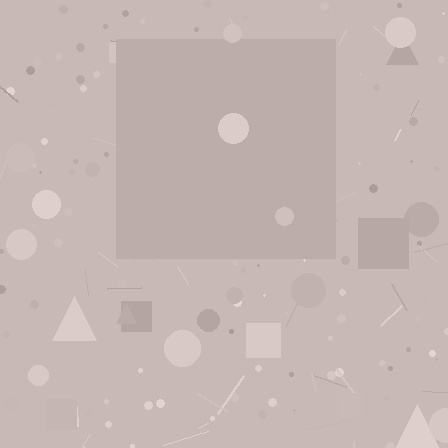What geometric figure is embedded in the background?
A square is embedded in the background.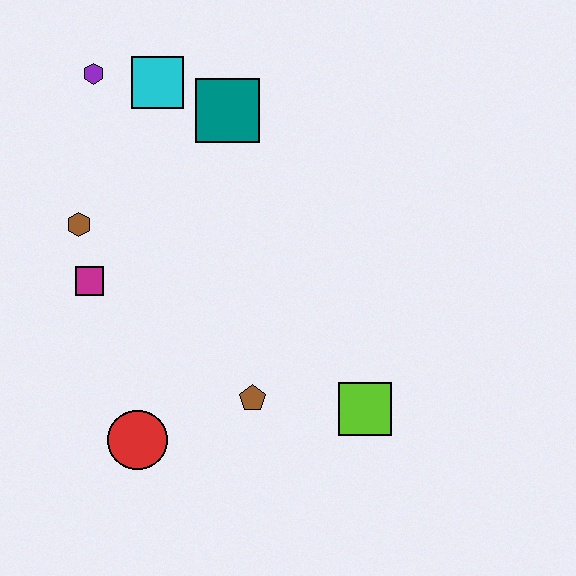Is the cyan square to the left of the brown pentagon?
Yes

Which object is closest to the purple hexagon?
The cyan square is closest to the purple hexagon.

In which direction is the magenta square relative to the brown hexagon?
The magenta square is below the brown hexagon.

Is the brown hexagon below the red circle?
No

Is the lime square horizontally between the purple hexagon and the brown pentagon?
No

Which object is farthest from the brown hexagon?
The lime square is farthest from the brown hexagon.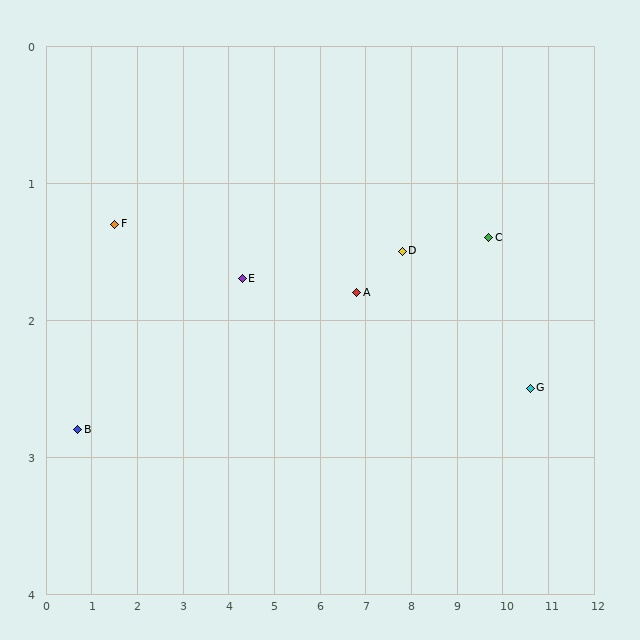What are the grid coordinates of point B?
Point B is at approximately (0.7, 2.8).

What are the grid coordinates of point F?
Point F is at approximately (1.5, 1.3).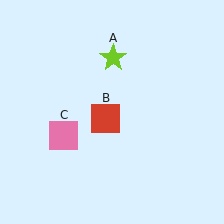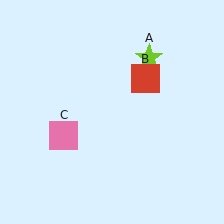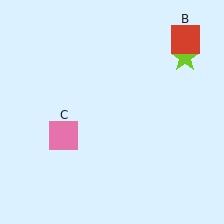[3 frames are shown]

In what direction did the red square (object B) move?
The red square (object B) moved up and to the right.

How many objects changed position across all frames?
2 objects changed position: lime star (object A), red square (object B).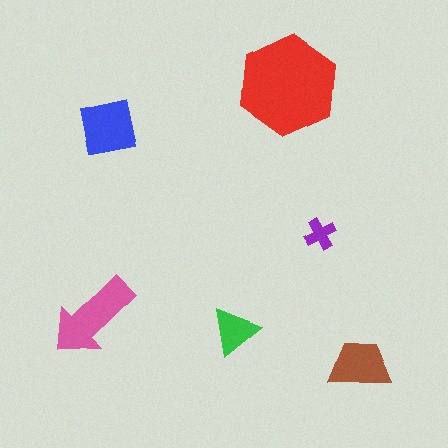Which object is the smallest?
The purple cross.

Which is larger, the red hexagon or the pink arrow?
The red hexagon.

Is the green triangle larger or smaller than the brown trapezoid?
Smaller.